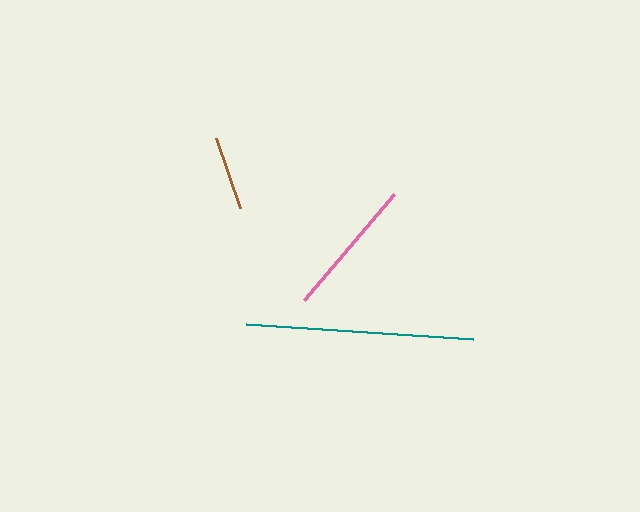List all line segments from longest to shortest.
From longest to shortest: teal, pink, brown.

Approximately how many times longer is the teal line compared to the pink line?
The teal line is approximately 1.6 times the length of the pink line.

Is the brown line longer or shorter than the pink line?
The pink line is longer than the brown line.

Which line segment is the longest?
The teal line is the longest at approximately 227 pixels.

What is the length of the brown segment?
The brown segment is approximately 74 pixels long.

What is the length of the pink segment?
The pink segment is approximately 140 pixels long.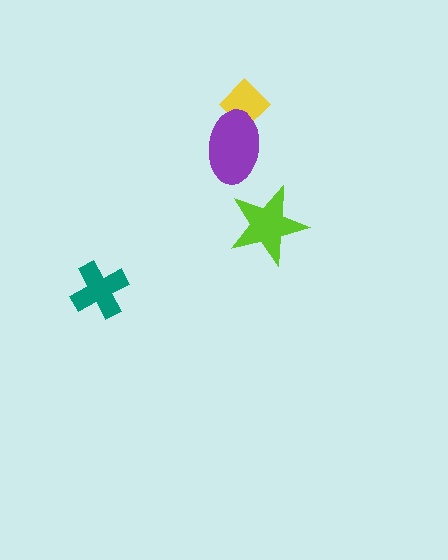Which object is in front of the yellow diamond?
The purple ellipse is in front of the yellow diamond.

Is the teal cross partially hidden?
No, no other shape covers it.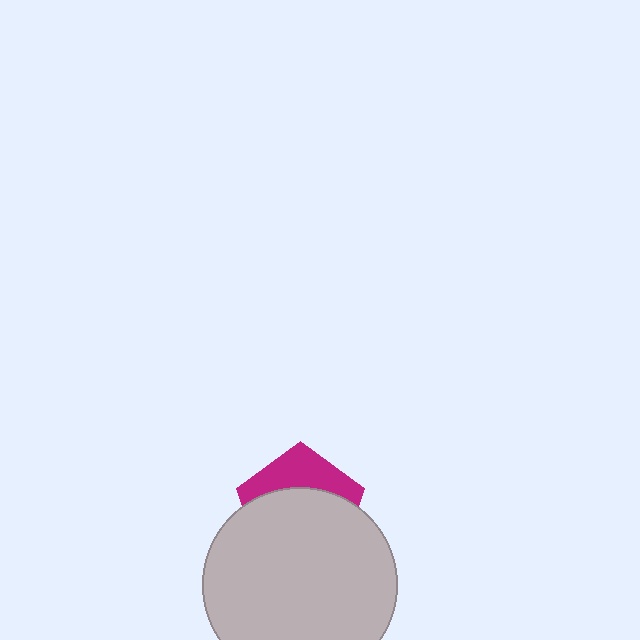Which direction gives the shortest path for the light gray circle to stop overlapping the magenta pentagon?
Moving down gives the shortest separation.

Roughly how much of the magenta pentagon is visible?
A small part of it is visible (roughly 34%).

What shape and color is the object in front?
The object in front is a light gray circle.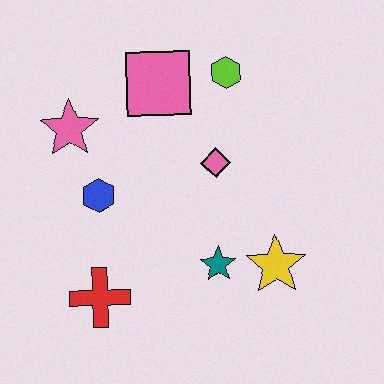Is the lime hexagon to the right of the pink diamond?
Yes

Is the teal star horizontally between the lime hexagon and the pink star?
Yes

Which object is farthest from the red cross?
The lime hexagon is farthest from the red cross.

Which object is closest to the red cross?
The blue hexagon is closest to the red cross.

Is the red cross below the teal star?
Yes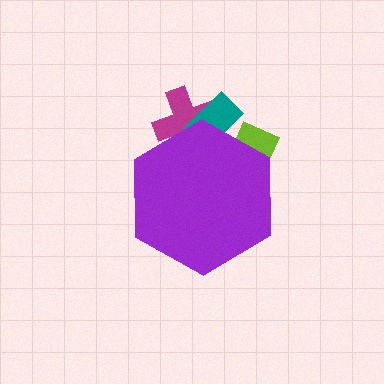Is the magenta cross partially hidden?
Yes, the magenta cross is partially hidden behind the purple hexagon.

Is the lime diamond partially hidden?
Yes, the lime diamond is partially hidden behind the purple hexagon.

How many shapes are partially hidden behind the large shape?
3 shapes are partially hidden.